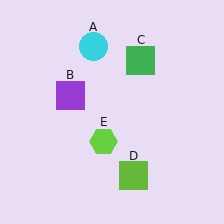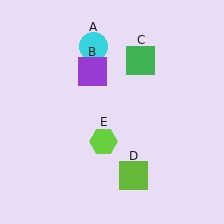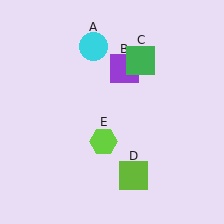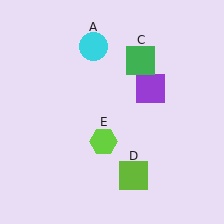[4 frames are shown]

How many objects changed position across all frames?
1 object changed position: purple square (object B).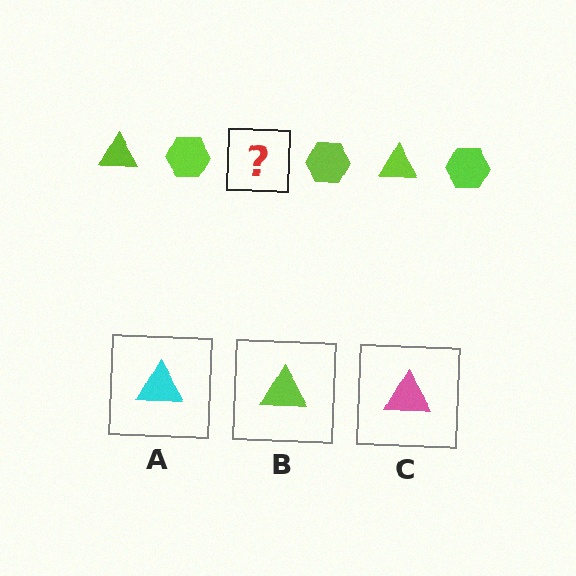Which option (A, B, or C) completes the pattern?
B.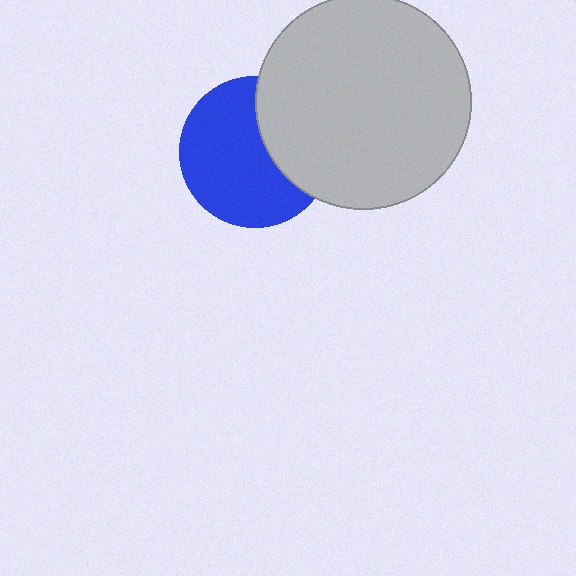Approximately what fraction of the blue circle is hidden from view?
Roughly 34% of the blue circle is hidden behind the light gray circle.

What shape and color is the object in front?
The object in front is a light gray circle.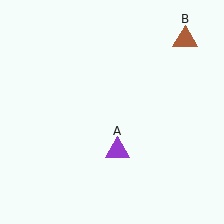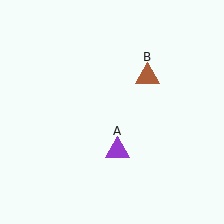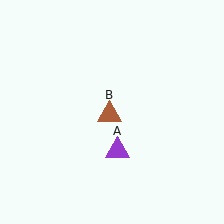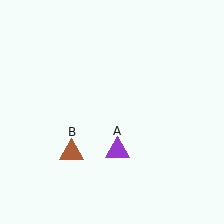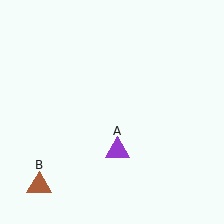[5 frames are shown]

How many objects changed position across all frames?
1 object changed position: brown triangle (object B).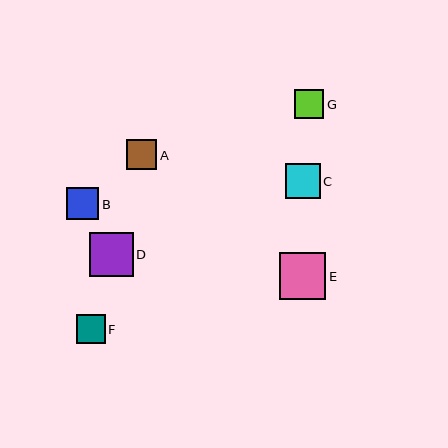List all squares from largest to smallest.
From largest to smallest: E, D, C, B, A, F, G.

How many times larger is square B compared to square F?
Square B is approximately 1.1 times the size of square F.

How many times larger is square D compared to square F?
Square D is approximately 1.5 times the size of square F.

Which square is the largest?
Square E is the largest with a size of approximately 47 pixels.